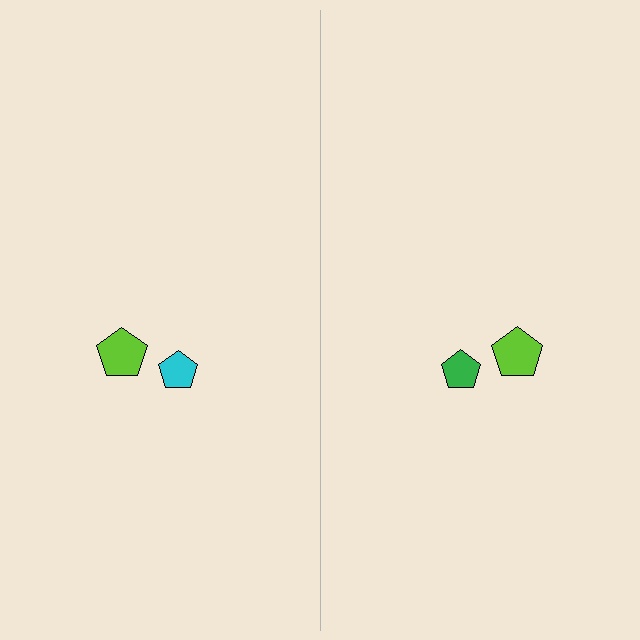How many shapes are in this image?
There are 4 shapes in this image.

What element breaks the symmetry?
The green pentagon on the right side breaks the symmetry — its mirror counterpart is cyan.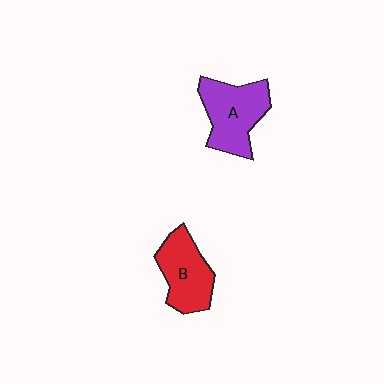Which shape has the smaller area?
Shape B (red).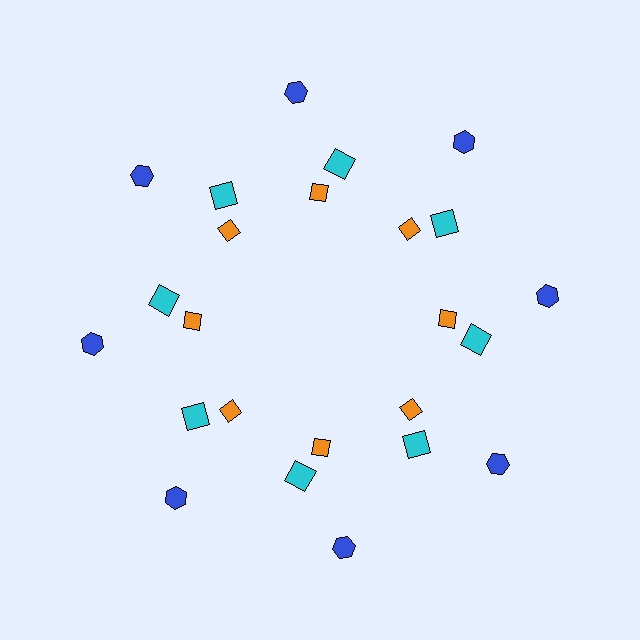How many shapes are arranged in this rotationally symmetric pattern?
There are 24 shapes, arranged in 8 groups of 3.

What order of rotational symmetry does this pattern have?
This pattern has 8-fold rotational symmetry.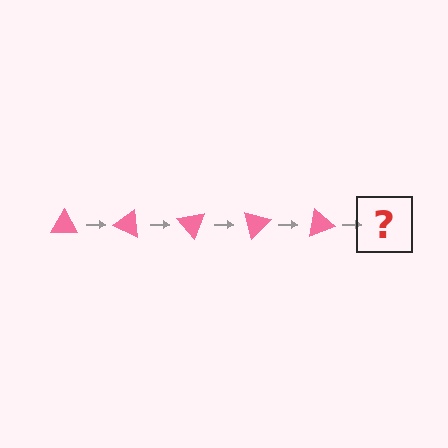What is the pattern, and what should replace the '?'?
The pattern is that the triangle rotates 25 degrees each step. The '?' should be a pink triangle rotated 125 degrees.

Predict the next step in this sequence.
The next step is a pink triangle rotated 125 degrees.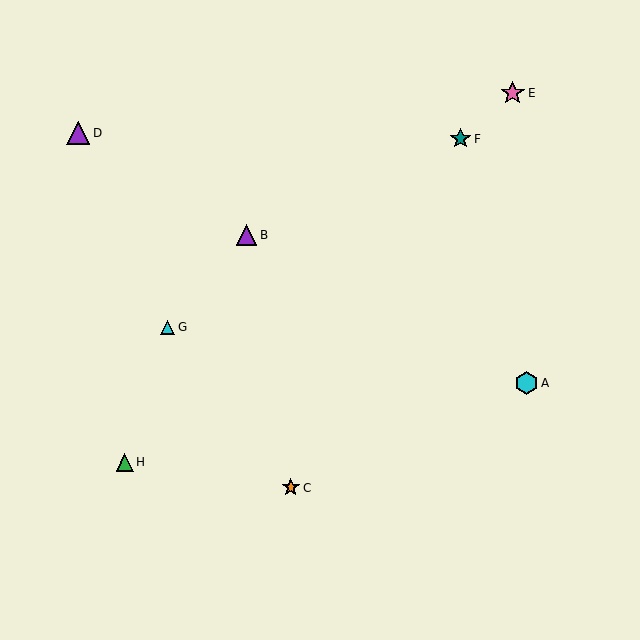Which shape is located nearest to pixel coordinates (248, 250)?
The purple triangle (labeled B) at (246, 235) is nearest to that location.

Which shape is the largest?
The pink star (labeled E) is the largest.